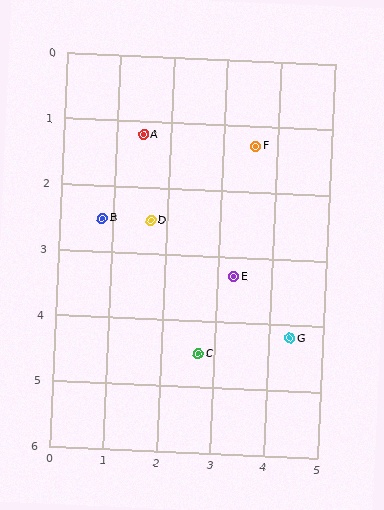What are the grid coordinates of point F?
Point F is at approximately (3.6, 1.3).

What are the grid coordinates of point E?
Point E is at approximately (3.3, 3.3).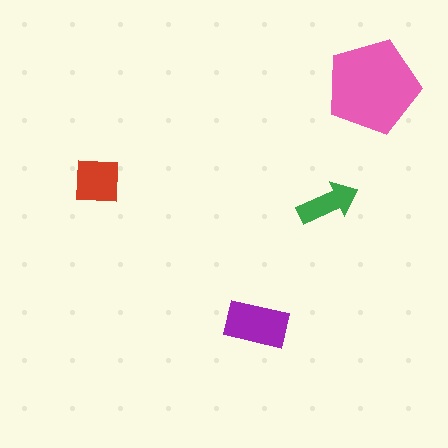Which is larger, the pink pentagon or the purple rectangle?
The pink pentagon.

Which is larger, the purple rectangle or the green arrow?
The purple rectangle.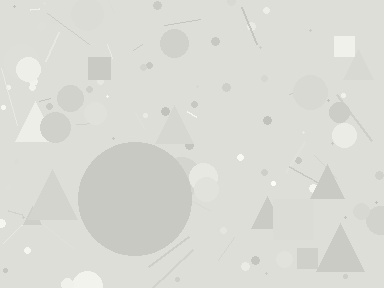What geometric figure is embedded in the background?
A circle is embedded in the background.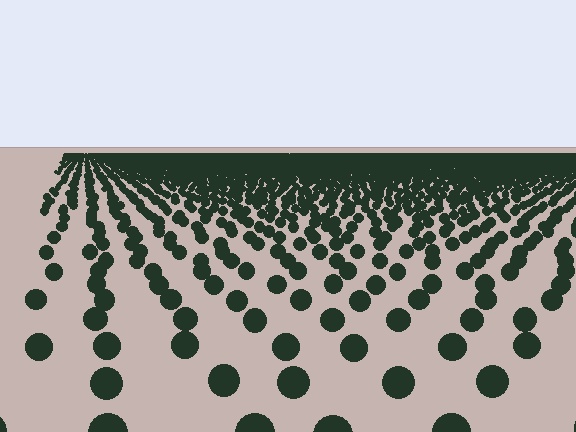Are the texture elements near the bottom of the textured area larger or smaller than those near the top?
Larger. Near the bottom, elements are closer to the viewer and appear at a bigger on-screen size.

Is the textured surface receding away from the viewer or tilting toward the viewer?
The surface is receding away from the viewer. Texture elements get smaller and denser toward the top.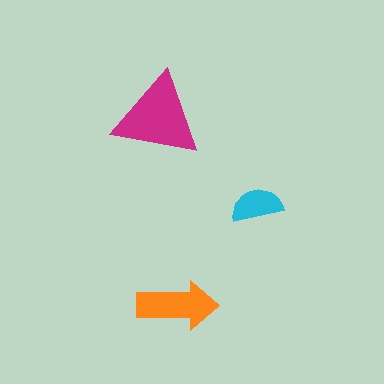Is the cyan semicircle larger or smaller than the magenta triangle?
Smaller.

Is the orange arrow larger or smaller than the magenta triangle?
Smaller.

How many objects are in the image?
There are 3 objects in the image.